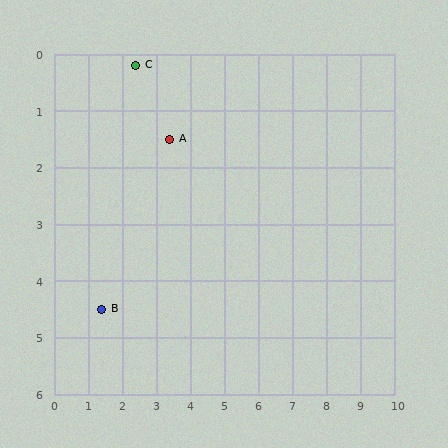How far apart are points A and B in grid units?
Points A and B are about 3.6 grid units apart.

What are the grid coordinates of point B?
Point B is at approximately (1.4, 4.5).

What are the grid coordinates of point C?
Point C is at approximately (2.4, 0.2).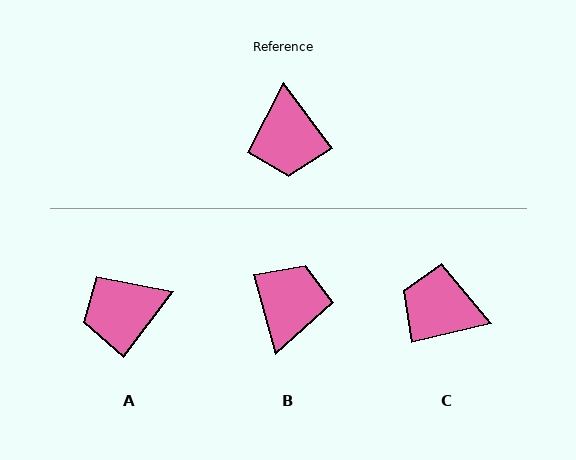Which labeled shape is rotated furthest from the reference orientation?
B, about 158 degrees away.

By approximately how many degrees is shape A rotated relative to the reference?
Approximately 74 degrees clockwise.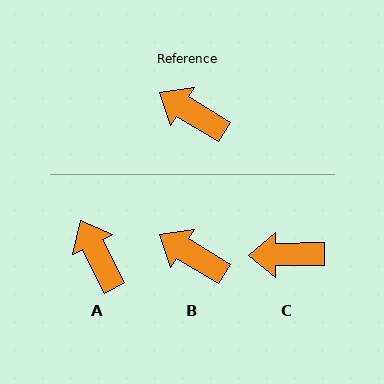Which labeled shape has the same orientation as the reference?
B.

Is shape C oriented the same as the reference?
No, it is off by about 32 degrees.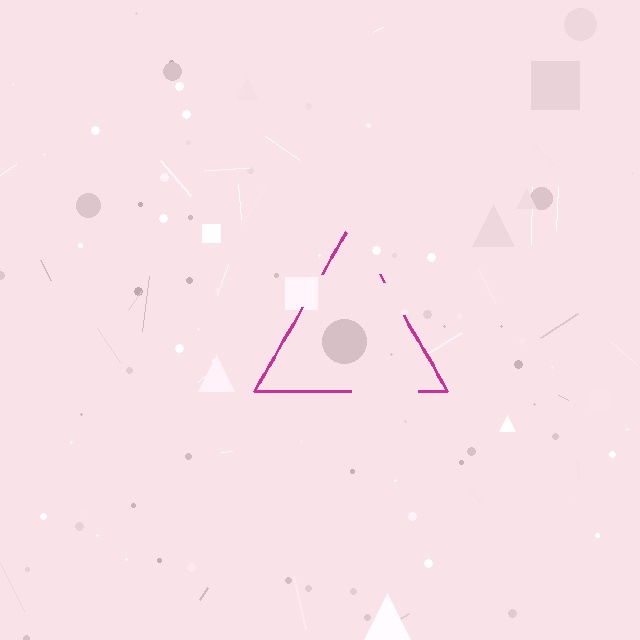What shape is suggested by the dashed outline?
The dashed outline suggests a triangle.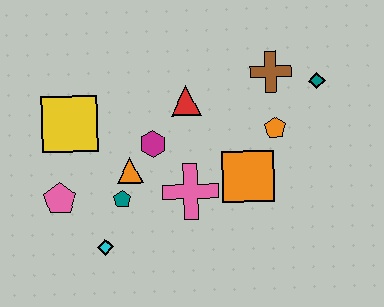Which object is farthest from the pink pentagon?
The teal diamond is farthest from the pink pentagon.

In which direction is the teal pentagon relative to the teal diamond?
The teal pentagon is to the left of the teal diamond.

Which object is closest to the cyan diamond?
The teal pentagon is closest to the cyan diamond.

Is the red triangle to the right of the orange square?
No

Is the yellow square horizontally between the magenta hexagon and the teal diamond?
No